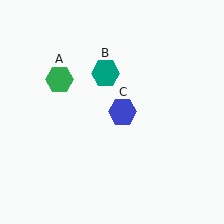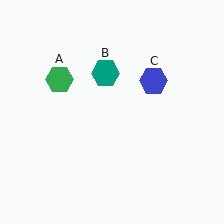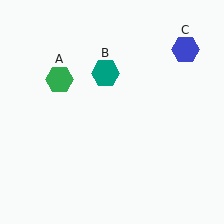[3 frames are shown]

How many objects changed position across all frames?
1 object changed position: blue hexagon (object C).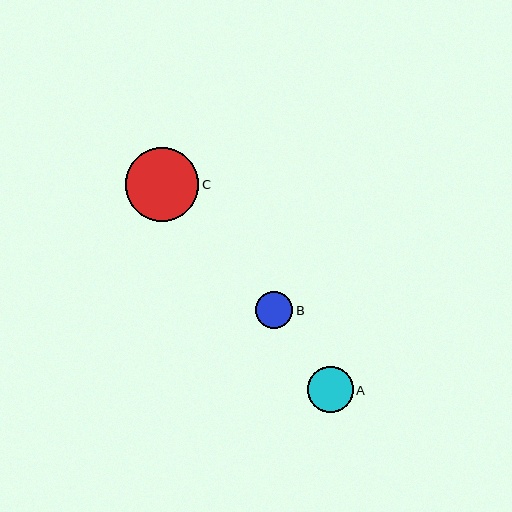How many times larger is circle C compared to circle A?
Circle C is approximately 1.6 times the size of circle A.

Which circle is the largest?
Circle C is the largest with a size of approximately 74 pixels.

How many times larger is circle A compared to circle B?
Circle A is approximately 1.2 times the size of circle B.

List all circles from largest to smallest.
From largest to smallest: C, A, B.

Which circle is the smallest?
Circle B is the smallest with a size of approximately 37 pixels.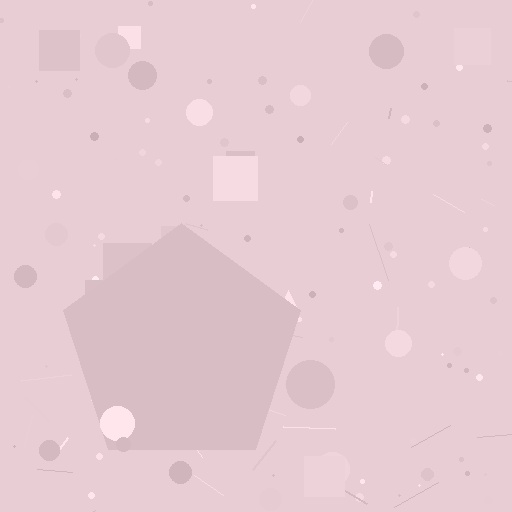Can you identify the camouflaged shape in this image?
The camouflaged shape is a pentagon.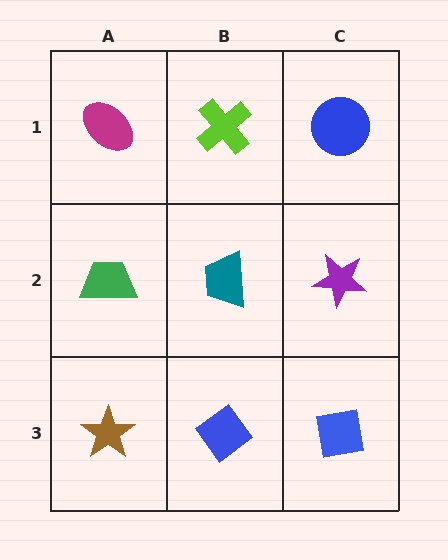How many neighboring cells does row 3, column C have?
2.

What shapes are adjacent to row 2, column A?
A magenta ellipse (row 1, column A), a brown star (row 3, column A), a teal trapezoid (row 2, column B).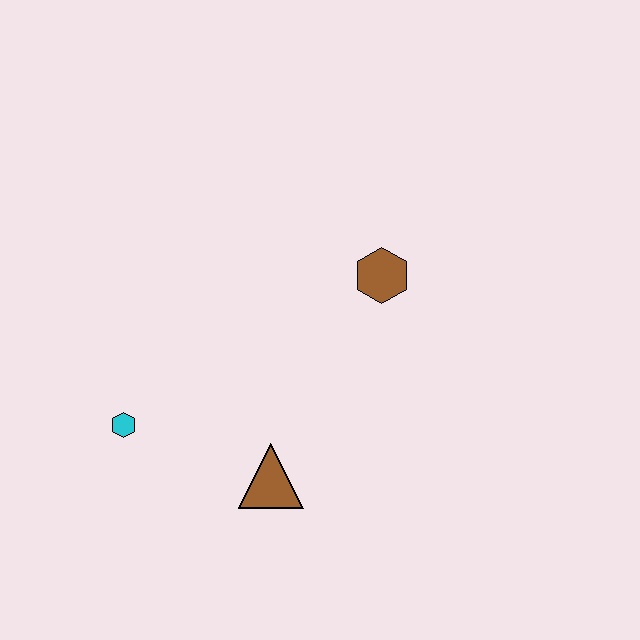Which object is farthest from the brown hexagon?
The cyan hexagon is farthest from the brown hexagon.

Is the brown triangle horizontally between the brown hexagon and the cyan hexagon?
Yes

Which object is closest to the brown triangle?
The cyan hexagon is closest to the brown triangle.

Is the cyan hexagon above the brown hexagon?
No